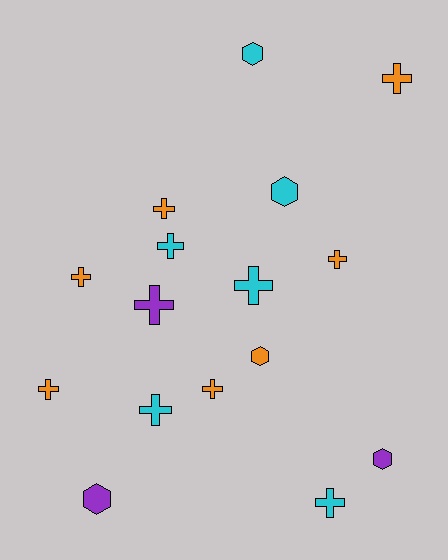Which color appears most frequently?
Orange, with 7 objects.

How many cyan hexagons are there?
There are 2 cyan hexagons.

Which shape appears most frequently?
Cross, with 11 objects.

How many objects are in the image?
There are 16 objects.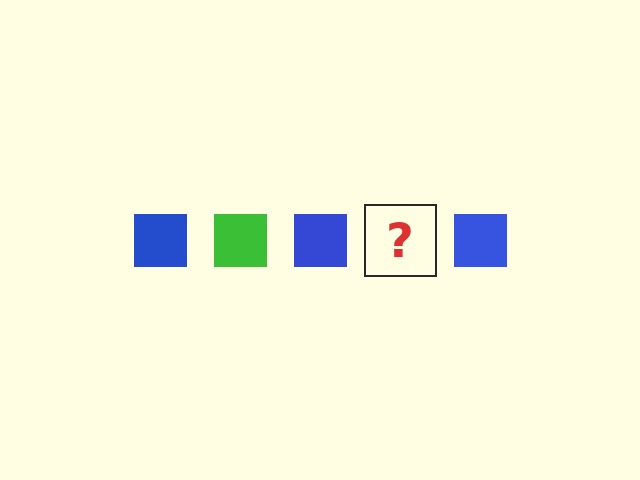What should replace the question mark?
The question mark should be replaced with a green square.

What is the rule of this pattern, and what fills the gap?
The rule is that the pattern cycles through blue, green squares. The gap should be filled with a green square.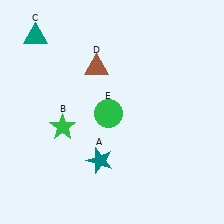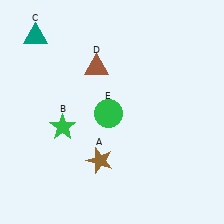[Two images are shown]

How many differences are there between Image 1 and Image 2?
There is 1 difference between the two images.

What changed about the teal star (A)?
In Image 1, A is teal. In Image 2, it changed to brown.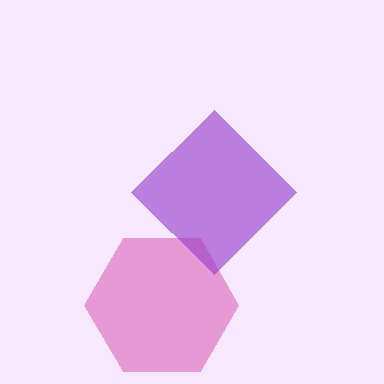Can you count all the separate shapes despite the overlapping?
Yes, there are 2 separate shapes.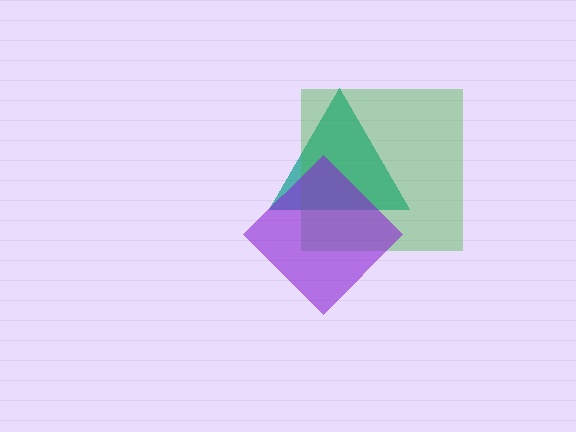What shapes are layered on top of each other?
The layered shapes are: a teal triangle, a green square, a purple diamond.